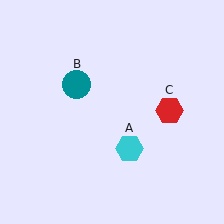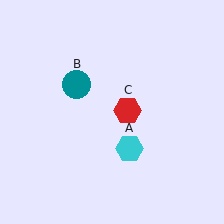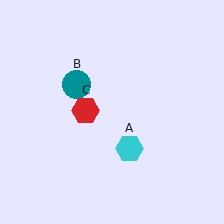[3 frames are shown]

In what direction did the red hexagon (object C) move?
The red hexagon (object C) moved left.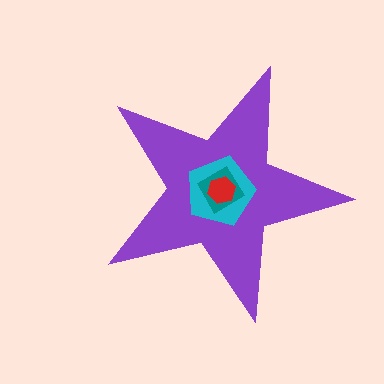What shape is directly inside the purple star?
The cyan pentagon.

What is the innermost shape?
The red hexagon.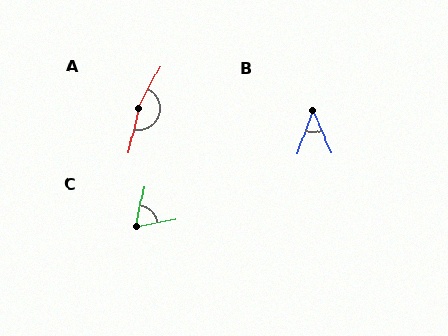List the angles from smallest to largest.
B (43°), C (68°), A (164°).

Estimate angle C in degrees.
Approximately 68 degrees.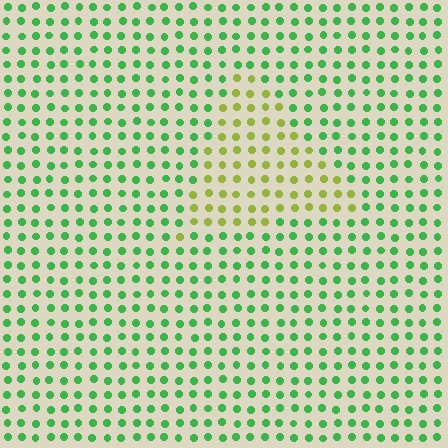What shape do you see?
I see a triangle.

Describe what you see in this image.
The image is filled with small green elements in a uniform arrangement. A triangle-shaped region is visible where the elements are tinted to a slightly different hue, forming a subtle color boundary.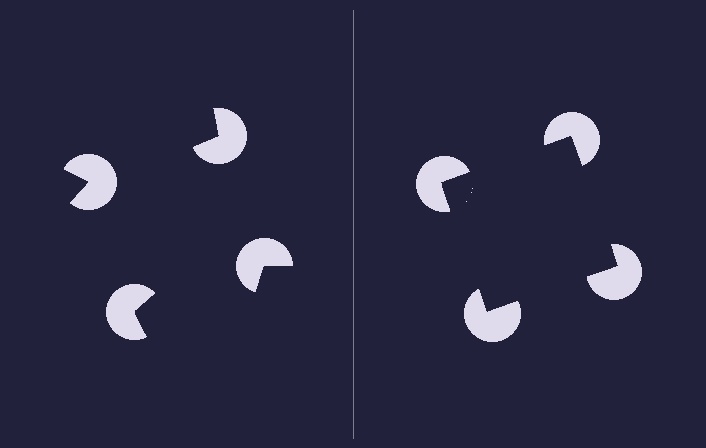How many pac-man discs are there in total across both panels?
8 — 4 on each side.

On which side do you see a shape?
An illusory square appears on the right side. On the left side the wedge cuts are rotated, so no coherent shape forms.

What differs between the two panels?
The pac-man discs are positioned identically on both sides; only the wedge orientations differ. On the right they align to a square; on the left they are misaligned.